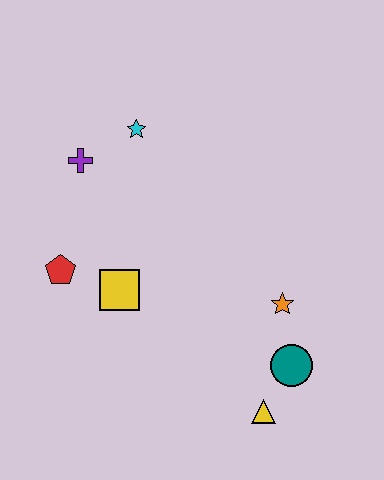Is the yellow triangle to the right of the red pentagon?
Yes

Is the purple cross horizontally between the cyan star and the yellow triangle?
No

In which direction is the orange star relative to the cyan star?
The orange star is below the cyan star.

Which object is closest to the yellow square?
The red pentagon is closest to the yellow square.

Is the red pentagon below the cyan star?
Yes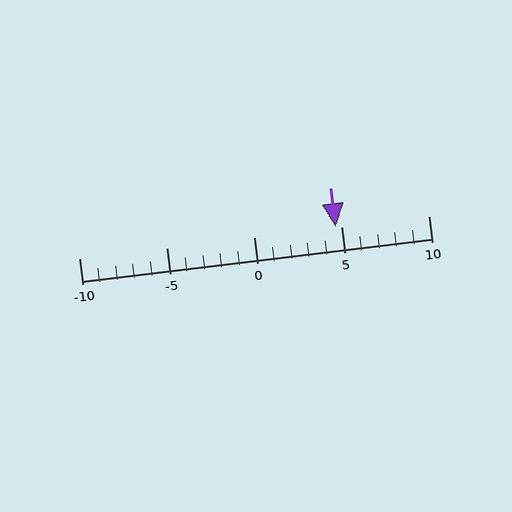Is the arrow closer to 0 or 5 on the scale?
The arrow is closer to 5.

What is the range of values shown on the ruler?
The ruler shows values from -10 to 10.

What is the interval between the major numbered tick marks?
The major tick marks are spaced 5 units apart.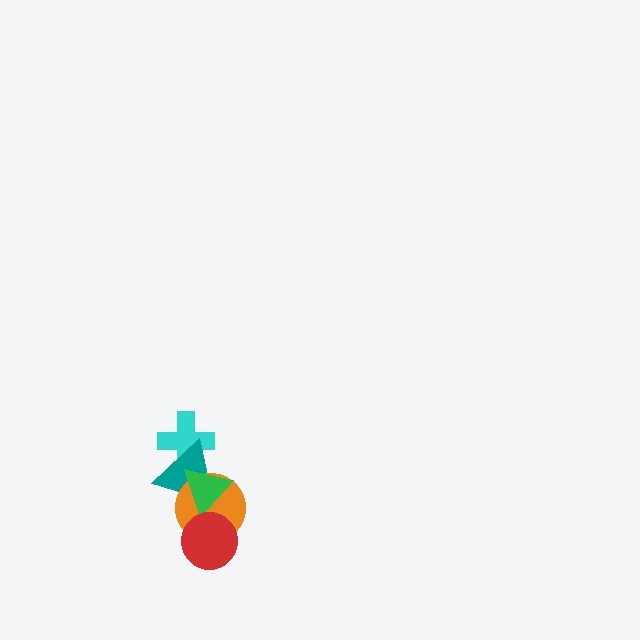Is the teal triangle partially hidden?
Yes, it is partially covered by another shape.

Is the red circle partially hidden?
No, no other shape covers it.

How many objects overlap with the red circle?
1 object overlaps with the red circle.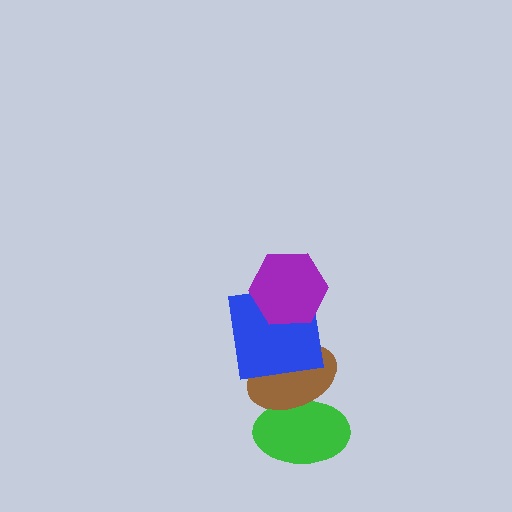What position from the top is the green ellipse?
The green ellipse is 4th from the top.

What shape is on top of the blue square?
The purple hexagon is on top of the blue square.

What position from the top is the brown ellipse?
The brown ellipse is 3rd from the top.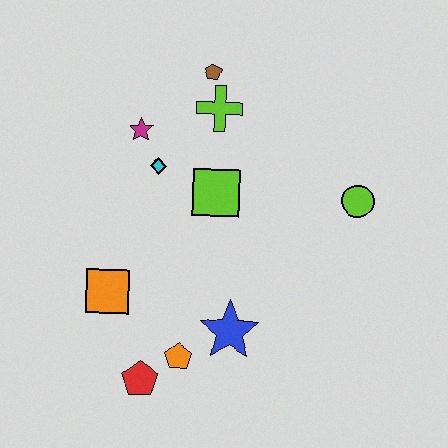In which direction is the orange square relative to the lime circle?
The orange square is to the left of the lime circle.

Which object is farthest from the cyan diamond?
The red pentagon is farthest from the cyan diamond.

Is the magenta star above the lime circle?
Yes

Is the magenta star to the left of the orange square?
No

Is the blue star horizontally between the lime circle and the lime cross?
Yes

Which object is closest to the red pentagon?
The orange pentagon is closest to the red pentagon.